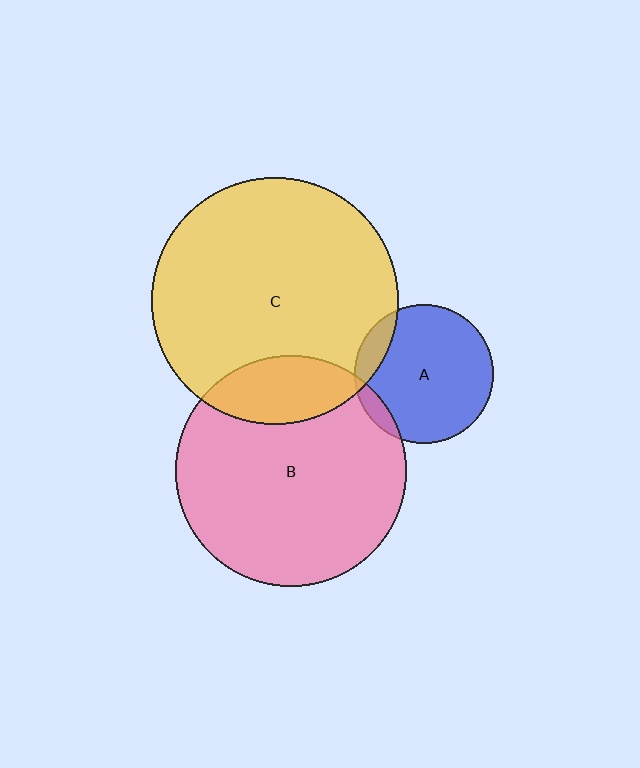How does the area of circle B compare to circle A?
Approximately 2.7 times.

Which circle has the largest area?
Circle C (yellow).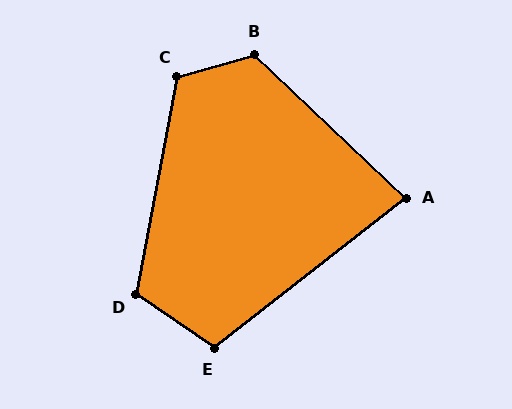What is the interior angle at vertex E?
Approximately 107 degrees (obtuse).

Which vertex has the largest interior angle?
B, at approximately 120 degrees.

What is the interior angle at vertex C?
Approximately 117 degrees (obtuse).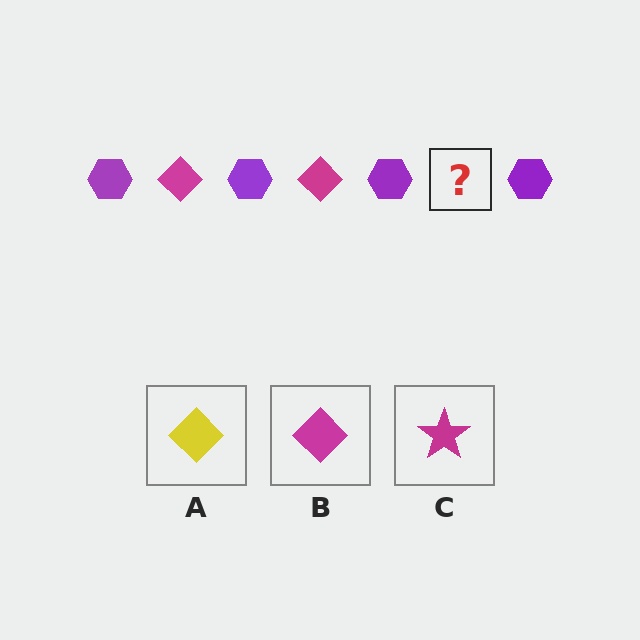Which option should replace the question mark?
Option B.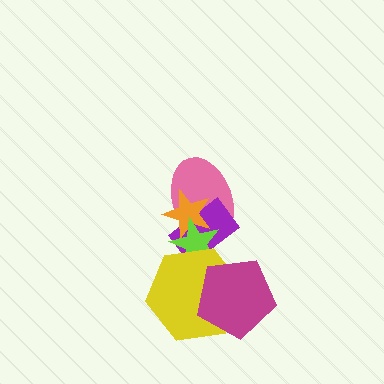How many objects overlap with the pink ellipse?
3 objects overlap with the pink ellipse.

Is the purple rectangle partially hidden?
Yes, it is partially covered by another shape.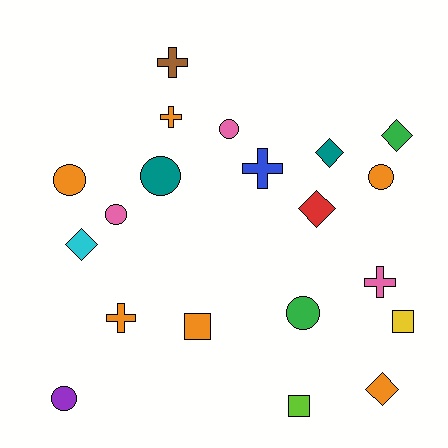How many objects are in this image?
There are 20 objects.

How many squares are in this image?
There are 3 squares.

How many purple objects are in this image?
There is 1 purple object.